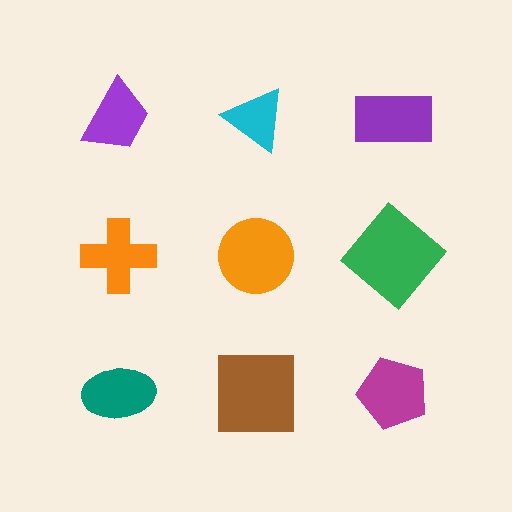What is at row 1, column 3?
A purple rectangle.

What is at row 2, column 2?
An orange circle.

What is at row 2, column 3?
A green diamond.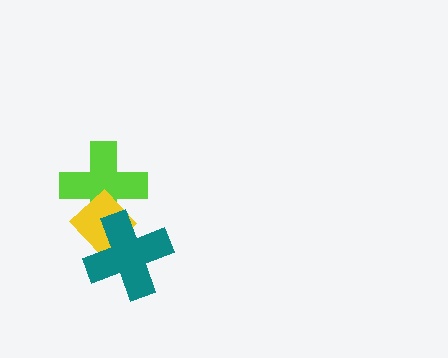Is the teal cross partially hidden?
No, no other shape covers it.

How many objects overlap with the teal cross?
2 objects overlap with the teal cross.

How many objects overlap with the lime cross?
2 objects overlap with the lime cross.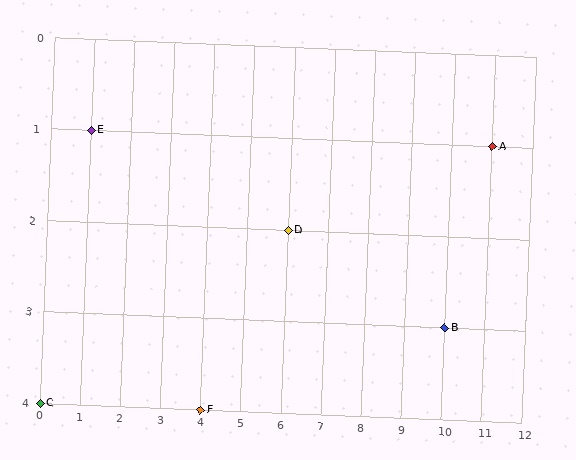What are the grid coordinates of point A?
Point A is at grid coordinates (11, 1).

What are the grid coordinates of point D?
Point D is at grid coordinates (6, 2).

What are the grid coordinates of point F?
Point F is at grid coordinates (4, 4).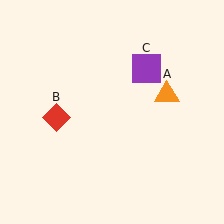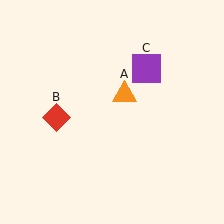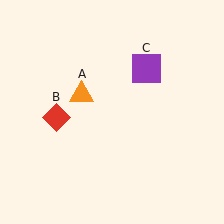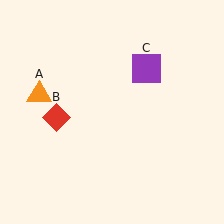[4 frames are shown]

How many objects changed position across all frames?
1 object changed position: orange triangle (object A).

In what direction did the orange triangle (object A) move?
The orange triangle (object A) moved left.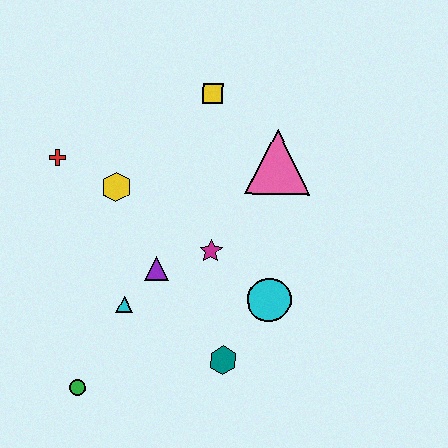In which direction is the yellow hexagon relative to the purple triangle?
The yellow hexagon is above the purple triangle.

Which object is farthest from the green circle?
The yellow square is farthest from the green circle.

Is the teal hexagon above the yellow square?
No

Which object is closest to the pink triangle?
The yellow square is closest to the pink triangle.